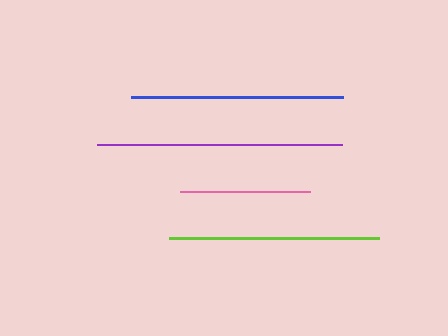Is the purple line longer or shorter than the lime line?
The purple line is longer than the lime line.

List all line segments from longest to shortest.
From longest to shortest: purple, blue, lime, pink.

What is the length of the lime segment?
The lime segment is approximately 210 pixels long.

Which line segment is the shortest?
The pink line is the shortest at approximately 129 pixels.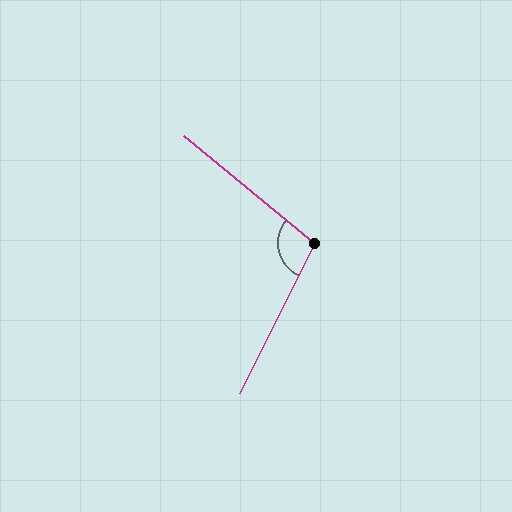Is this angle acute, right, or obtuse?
It is obtuse.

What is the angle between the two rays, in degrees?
Approximately 103 degrees.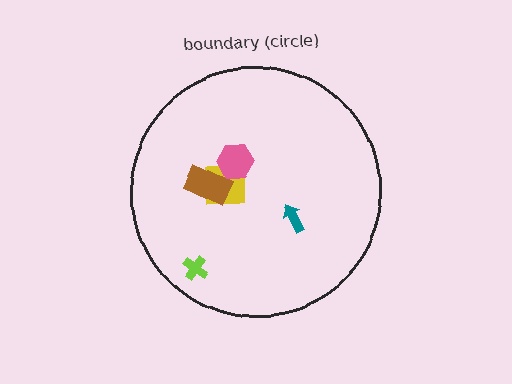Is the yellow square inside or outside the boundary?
Inside.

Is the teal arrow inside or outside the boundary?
Inside.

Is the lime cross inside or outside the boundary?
Inside.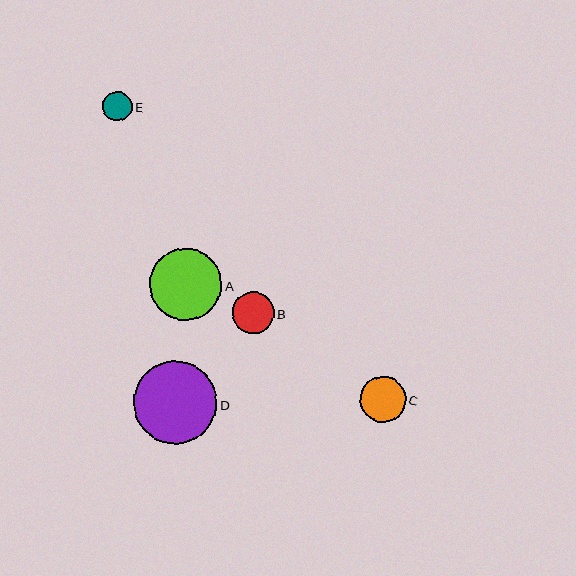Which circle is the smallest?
Circle E is the smallest with a size of approximately 30 pixels.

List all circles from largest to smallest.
From largest to smallest: D, A, C, B, E.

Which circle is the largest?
Circle D is the largest with a size of approximately 83 pixels.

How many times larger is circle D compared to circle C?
Circle D is approximately 1.8 times the size of circle C.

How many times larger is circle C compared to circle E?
Circle C is approximately 1.6 times the size of circle E.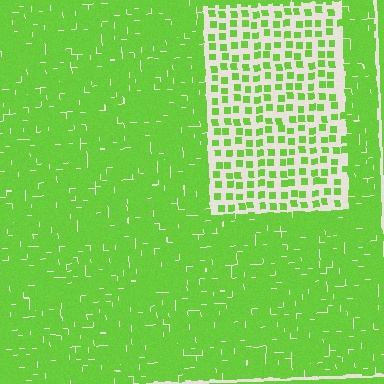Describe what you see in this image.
The image contains small lime elements arranged at two different densities. A rectangle-shaped region is visible where the elements are less densely packed than the surrounding area.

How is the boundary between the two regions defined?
The boundary is defined by a change in element density (approximately 2.8x ratio). All elements are the same color, size, and shape.